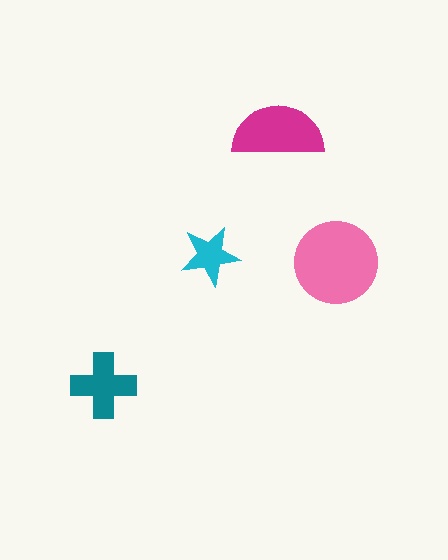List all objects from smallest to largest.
The cyan star, the teal cross, the magenta semicircle, the pink circle.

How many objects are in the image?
There are 4 objects in the image.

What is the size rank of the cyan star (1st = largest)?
4th.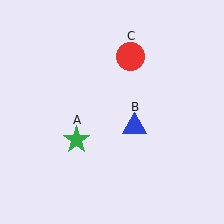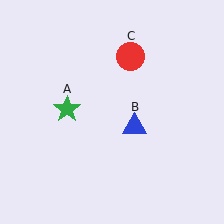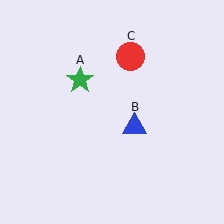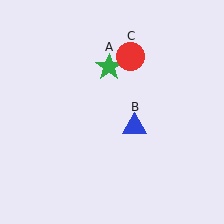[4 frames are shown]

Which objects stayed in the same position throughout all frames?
Blue triangle (object B) and red circle (object C) remained stationary.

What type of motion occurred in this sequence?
The green star (object A) rotated clockwise around the center of the scene.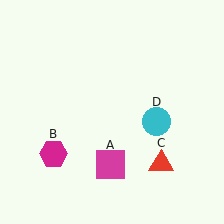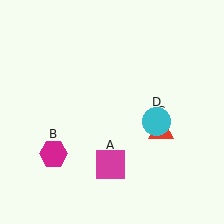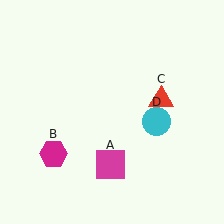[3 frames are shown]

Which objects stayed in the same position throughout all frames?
Magenta square (object A) and magenta hexagon (object B) and cyan circle (object D) remained stationary.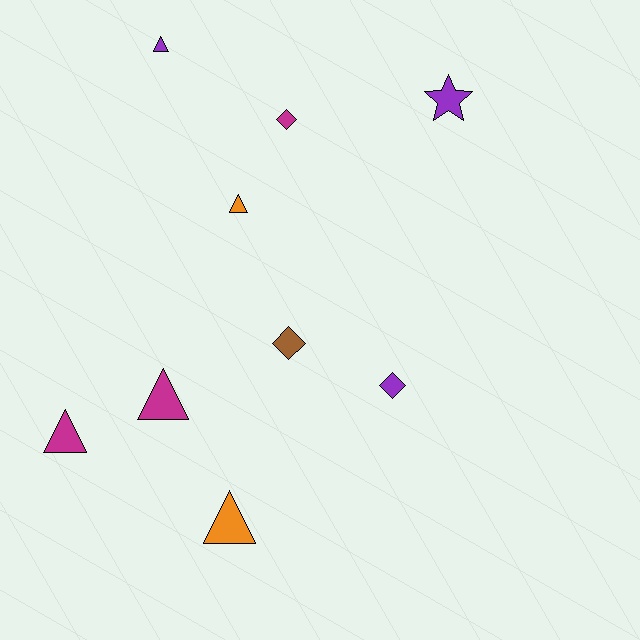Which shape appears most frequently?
Triangle, with 5 objects.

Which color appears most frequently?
Purple, with 3 objects.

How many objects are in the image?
There are 9 objects.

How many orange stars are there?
There are no orange stars.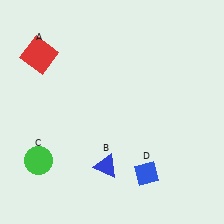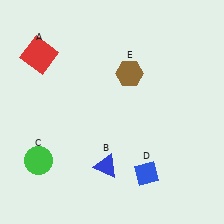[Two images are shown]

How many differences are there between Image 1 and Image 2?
There is 1 difference between the two images.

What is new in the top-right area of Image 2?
A brown hexagon (E) was added in the top-right area of Image 2.